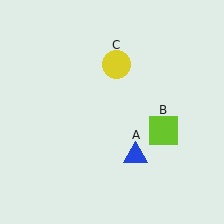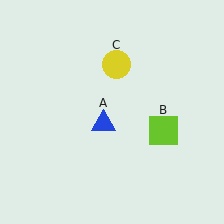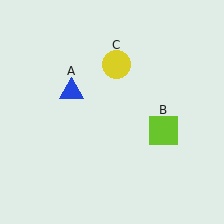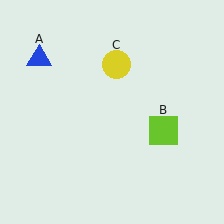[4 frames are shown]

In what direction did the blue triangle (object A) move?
The blue triangle (object A) moved up and to the left.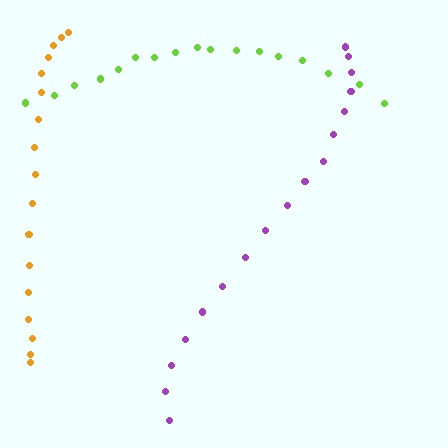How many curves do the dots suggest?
There are 3 distinct paths.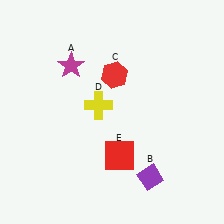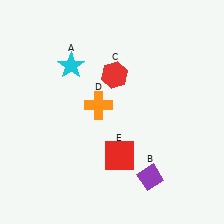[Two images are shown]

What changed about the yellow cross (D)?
In Image 1, D is yellow. In Image 2, it changed to orange.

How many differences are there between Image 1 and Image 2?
There are 2 differences between the two images.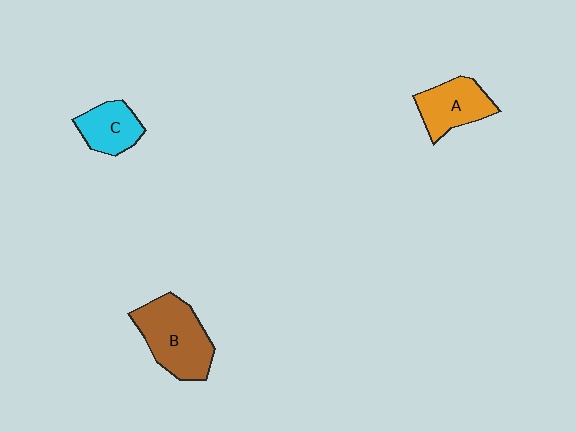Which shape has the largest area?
Shape B (brown).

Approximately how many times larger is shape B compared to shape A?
Approximately 1.4 times.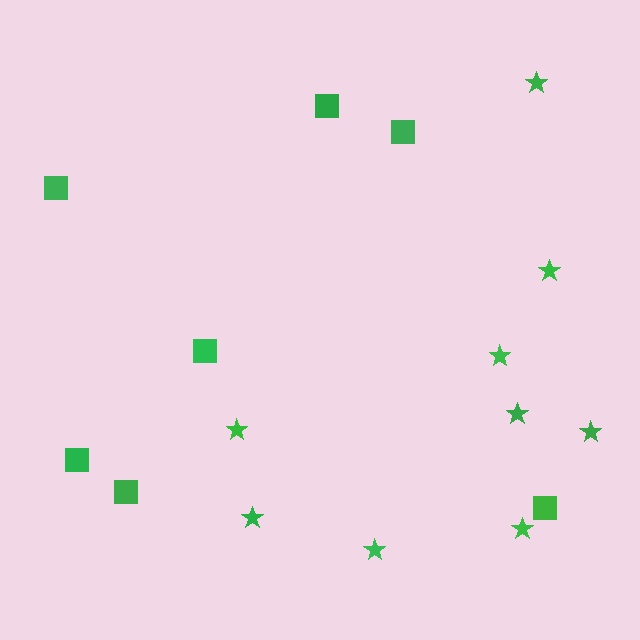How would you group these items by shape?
There are 2 groups: one group of squares (7) and one group of stars (9).